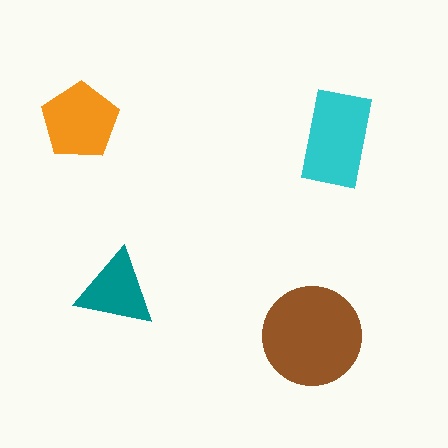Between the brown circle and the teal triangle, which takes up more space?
The brown circle.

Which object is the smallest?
The teal triangle.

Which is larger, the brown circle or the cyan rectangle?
The brown circle.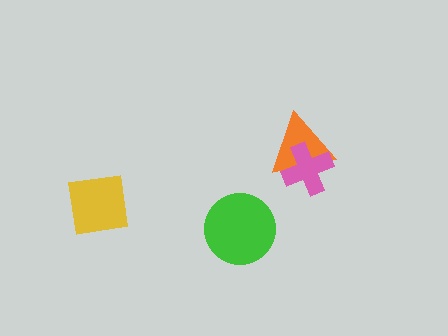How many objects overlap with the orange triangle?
1 object overlaps with the orange triangle.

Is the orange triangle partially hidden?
Yes, it is partially covered by another shape.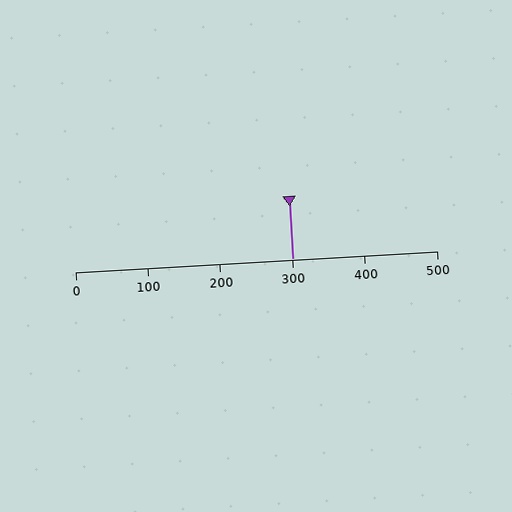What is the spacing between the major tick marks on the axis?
The major ticks are spaced 100 apart.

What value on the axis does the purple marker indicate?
The marker indicates approximately 300.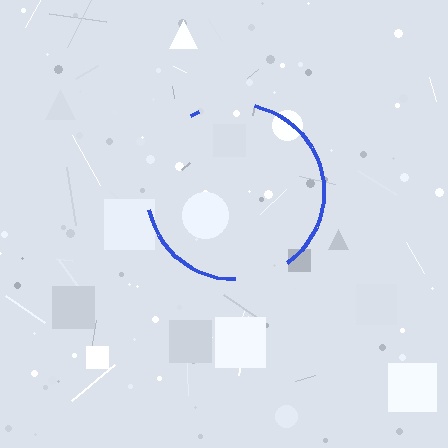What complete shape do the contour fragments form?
The contour fragments form a circle.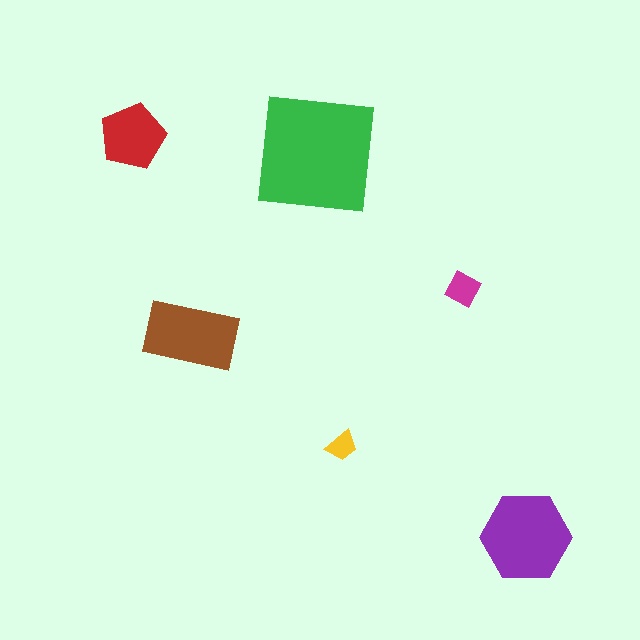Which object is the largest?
The green square.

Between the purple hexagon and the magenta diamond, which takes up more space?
The purple hexagon.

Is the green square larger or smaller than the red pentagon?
Larger.